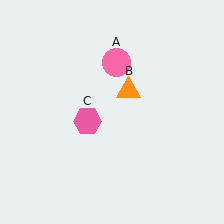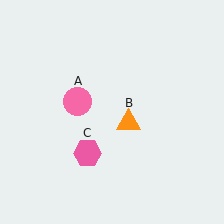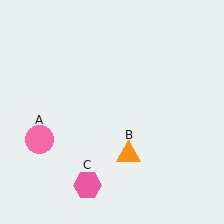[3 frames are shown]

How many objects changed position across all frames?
3 objects changed position: pink circle (object A), orange triangle (object B), pink hexagon (object C).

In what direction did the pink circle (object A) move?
The pink circle (object A) moved down and to the left.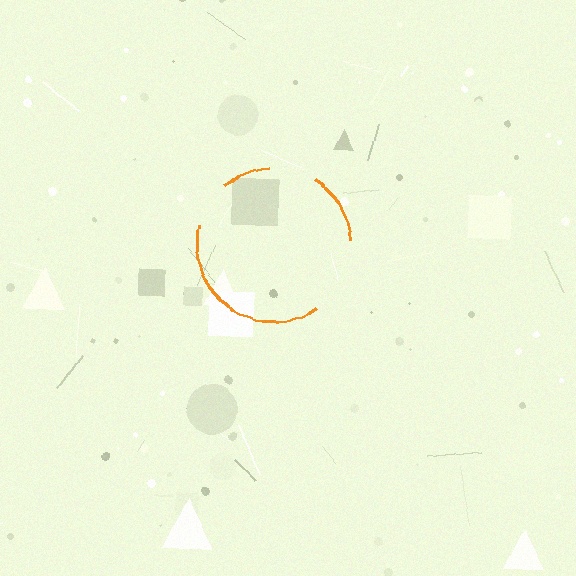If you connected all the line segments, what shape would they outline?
They would outline a circle.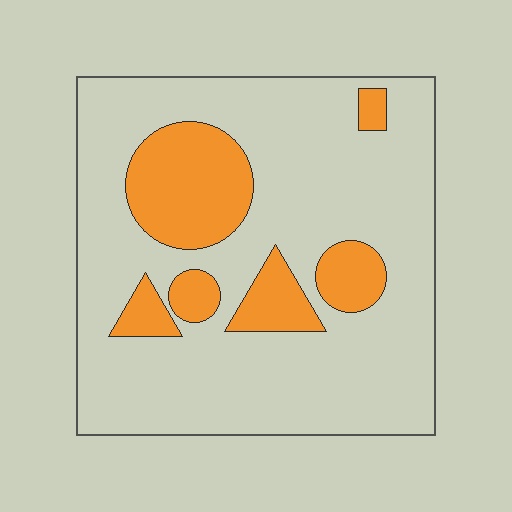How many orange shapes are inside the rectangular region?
6.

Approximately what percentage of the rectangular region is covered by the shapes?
Approximately 20%.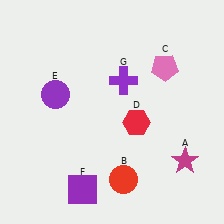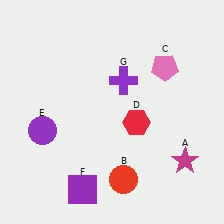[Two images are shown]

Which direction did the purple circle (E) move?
The purple circle (E) moved down.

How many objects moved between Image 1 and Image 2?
1 object moved between the two images.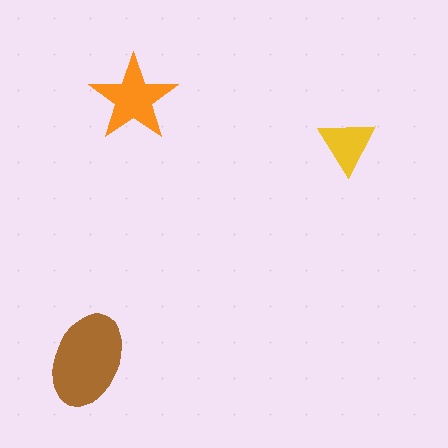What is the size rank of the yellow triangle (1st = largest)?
3rd.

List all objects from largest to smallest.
The brown ellipse, the orange star, the yellow triangle.